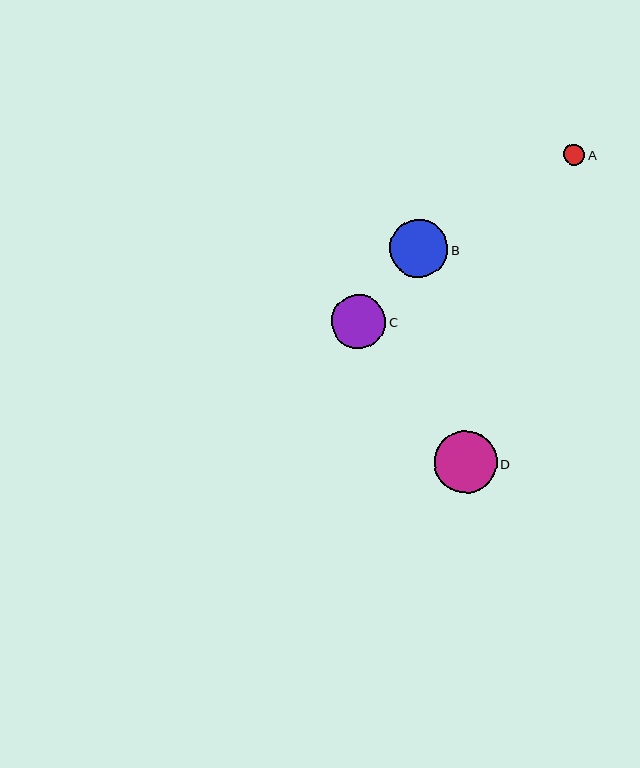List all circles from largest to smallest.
From largest to smallest: D, B, C, A.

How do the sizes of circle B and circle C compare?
Circle B and circle C are approximately the same size.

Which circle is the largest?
Circle D is the largest with a size of approximately 63 pixels.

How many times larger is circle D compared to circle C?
Circle D is approximately 1.2 times the size of circle C.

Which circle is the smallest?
Circle A is the smallest with a size of approximately 21 pixels.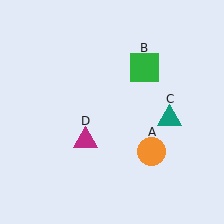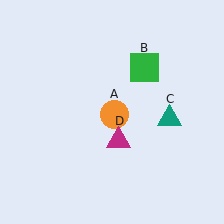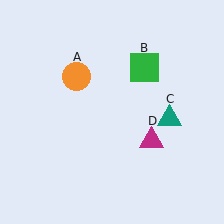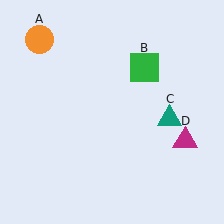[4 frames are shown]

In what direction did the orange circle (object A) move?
The orange circle (object A) moved up and to the left.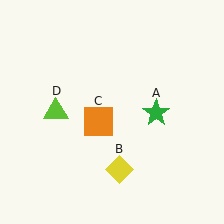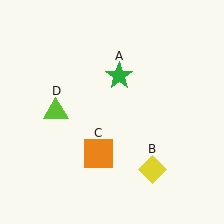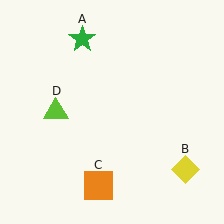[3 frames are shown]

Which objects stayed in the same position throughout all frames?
Lime triangle (object D) remained stationary.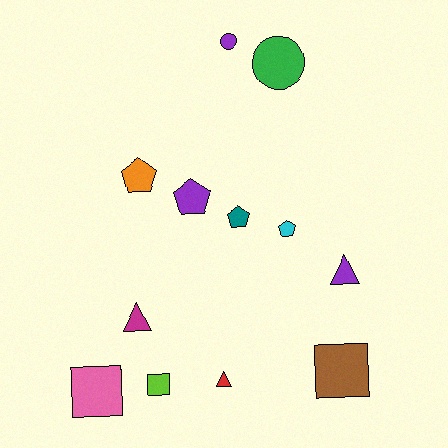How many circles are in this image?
There are 2 circles.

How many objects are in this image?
There are 12 objects.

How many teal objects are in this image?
There is 1 teal object.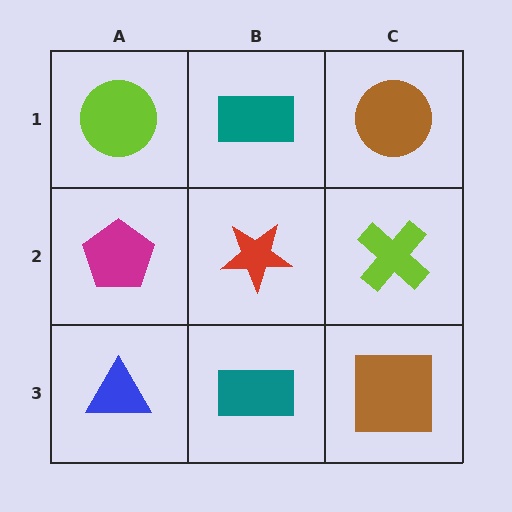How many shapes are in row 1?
3 shapes.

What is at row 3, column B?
A teal rectangle.